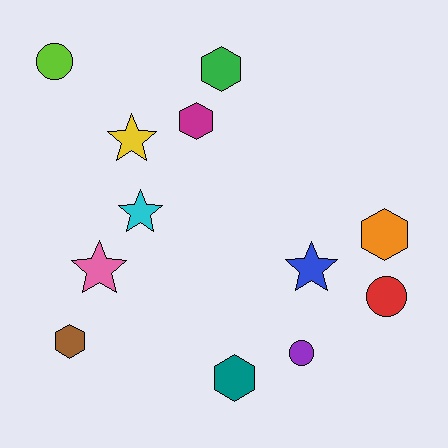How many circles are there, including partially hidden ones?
There are 3 circles.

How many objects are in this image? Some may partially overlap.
There are 12 objects.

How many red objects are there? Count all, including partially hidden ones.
There is 1 red object.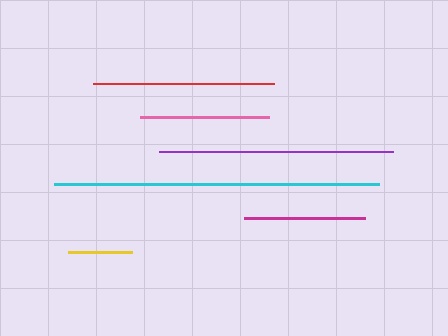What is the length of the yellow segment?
The yellow segment is approximately 64 pixels long.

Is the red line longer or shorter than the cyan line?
The cyan line is longer than the red line.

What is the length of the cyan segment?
The cyan segment is approximately 325 pixels long.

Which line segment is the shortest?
The yellow line is the shortest at approximately 64 pixels.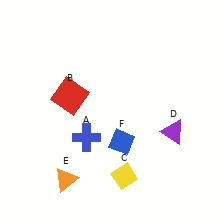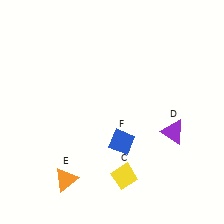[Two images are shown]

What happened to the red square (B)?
The red square (B) was removed in Image 2. It was in the top-left area of Image 1.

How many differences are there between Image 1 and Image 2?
There are 2 differences between the two images.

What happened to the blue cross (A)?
The blue cross (A) was removed in Image 2. It was in the bottom-left area of Image 1.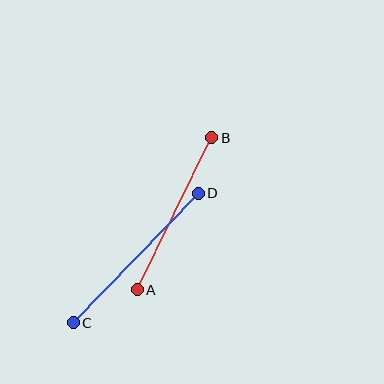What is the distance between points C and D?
The distance is approximately 180 pixels.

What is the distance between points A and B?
The distance is approximately 170 pixels.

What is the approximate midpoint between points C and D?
The midpoint is at approximately (136, 258) pixels.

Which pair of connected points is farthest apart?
Points C and D are farthest apart.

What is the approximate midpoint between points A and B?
The midpoint is at approximately (175, 214) pixels.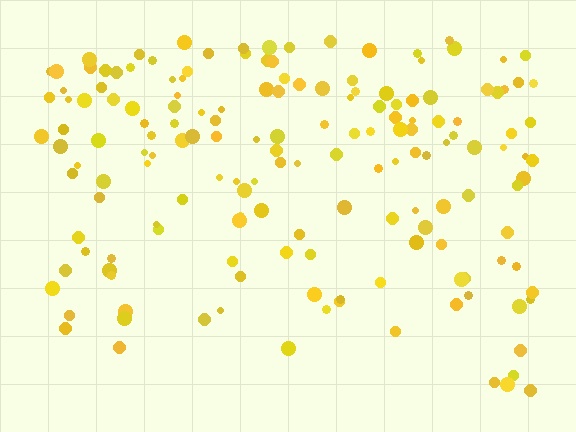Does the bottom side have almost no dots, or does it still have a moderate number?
Still a moderate number, just noticeably fewer than the top.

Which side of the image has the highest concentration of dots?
The top.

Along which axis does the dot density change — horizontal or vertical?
Vertical.